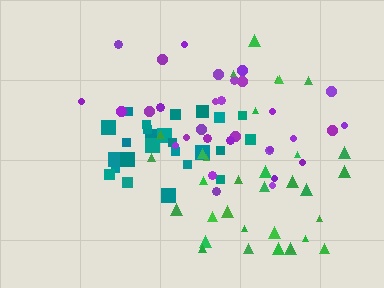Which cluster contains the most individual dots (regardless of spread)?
Green (33).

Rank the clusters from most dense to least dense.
teal, purple, green.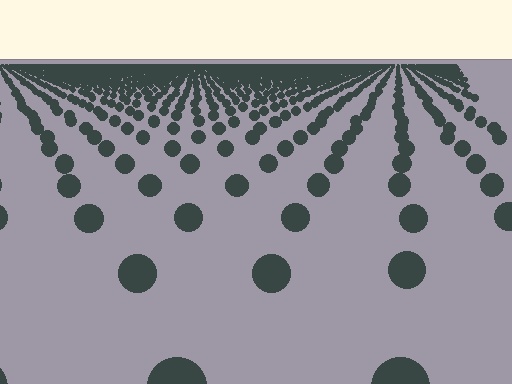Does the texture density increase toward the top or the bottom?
Density increases toward the top.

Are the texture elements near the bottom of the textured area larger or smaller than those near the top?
Larger. Near the bottom, elements are closer to the viewer and appear at a bigger on-screen size.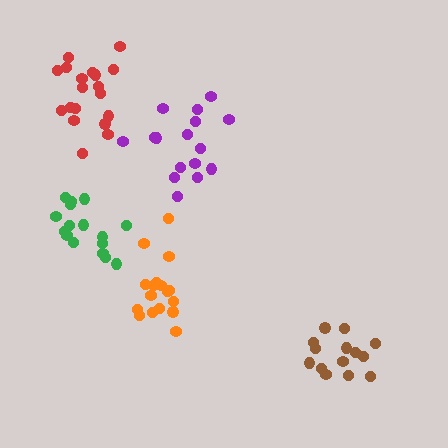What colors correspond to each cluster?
The clusters are colored: red, orange, green, brown, purple.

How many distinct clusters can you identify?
There are 5 distinct clusters.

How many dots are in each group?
Group 1: 19 dots, Group 2: 17 dots, Group 3: 16 dots, Group 4: 14 dots, Group 5: 16 dots (82 total).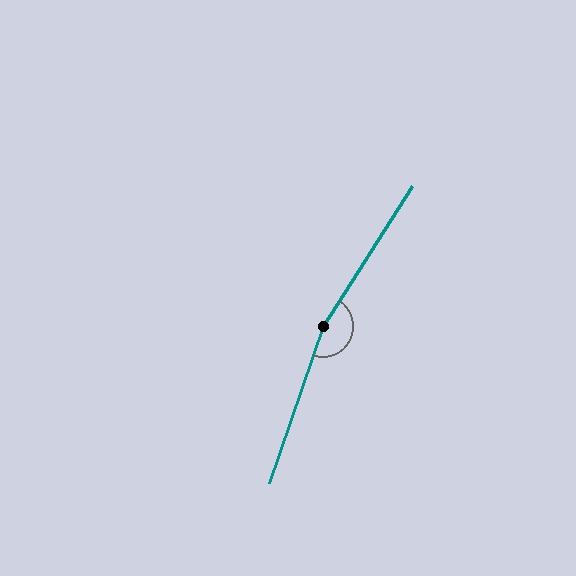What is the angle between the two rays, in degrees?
Approximately 166 degrees.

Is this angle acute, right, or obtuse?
It is obtuse.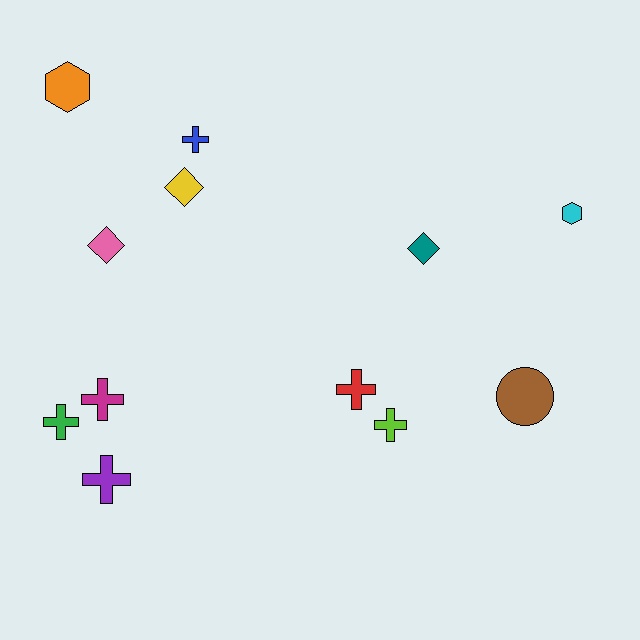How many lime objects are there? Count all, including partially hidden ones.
There is 1 lime object.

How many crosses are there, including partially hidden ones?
There are 6 crosses.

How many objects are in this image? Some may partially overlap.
There are 12 objects.